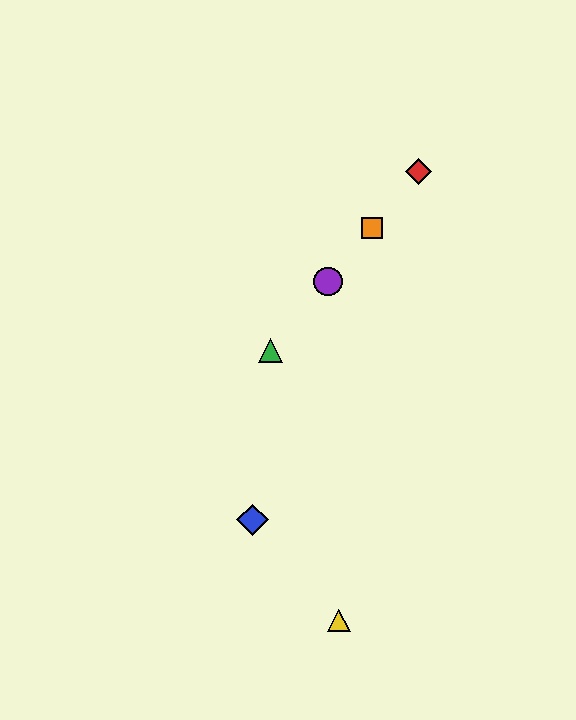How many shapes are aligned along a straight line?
4 shapes (the red diamond, the green triangle, the purple circle, the orange square) are aligned along a straight line.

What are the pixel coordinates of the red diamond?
The red diamond is at (419, 172).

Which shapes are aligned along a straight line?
The red diamond, the green triangle, the purple circle, the orange square are aligned along a straight line.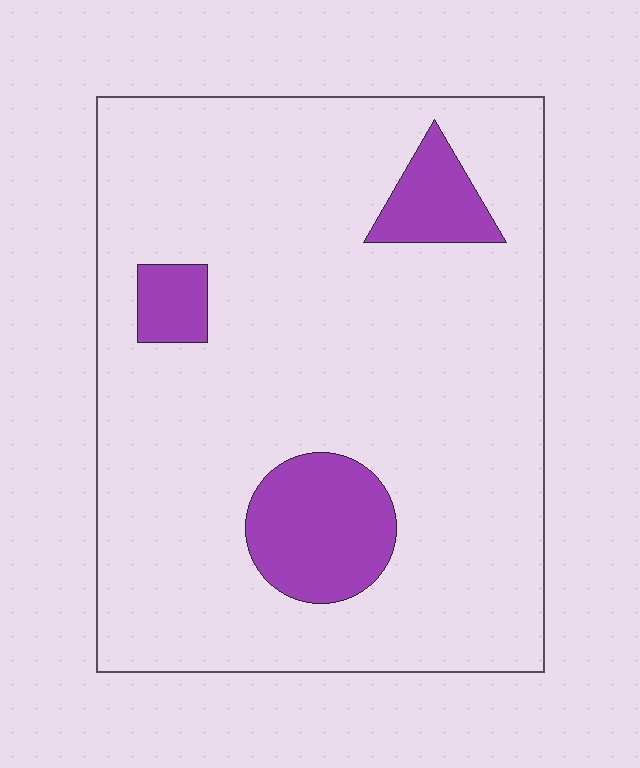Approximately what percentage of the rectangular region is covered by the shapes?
Approximately 15%.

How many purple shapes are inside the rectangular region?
3.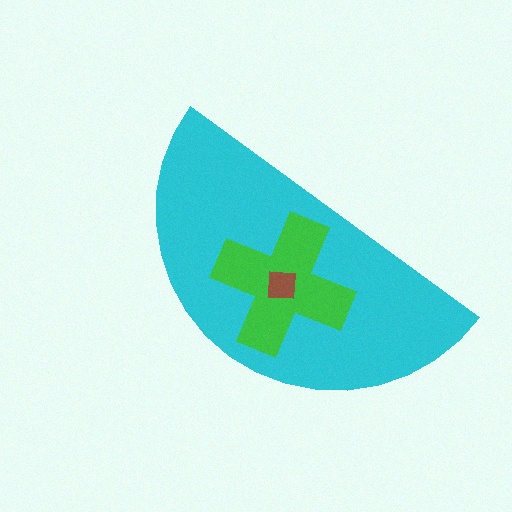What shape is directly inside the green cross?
The brown square.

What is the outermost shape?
The cyan semicircle.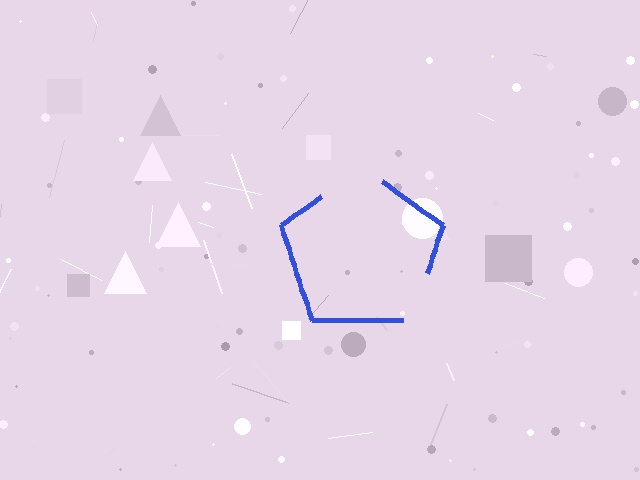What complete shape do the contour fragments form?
The contour fragments form a pentagon.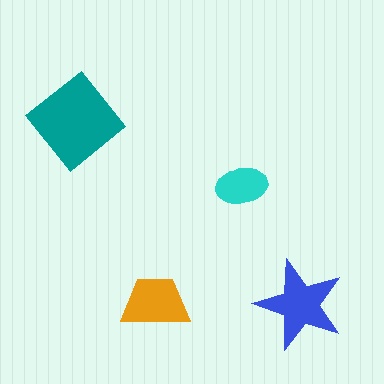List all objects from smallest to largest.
The cyan ellipse, the orange trapezoid, the blue star, the teal diamond.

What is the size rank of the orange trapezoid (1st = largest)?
3rd.